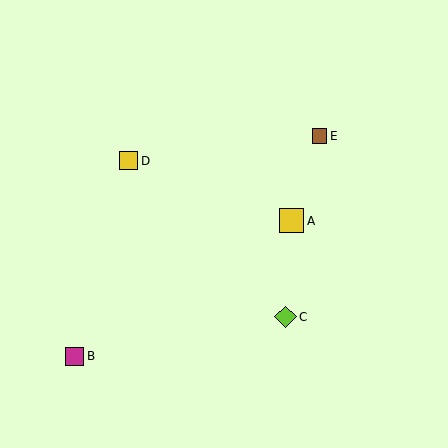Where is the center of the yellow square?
The center of the yellow square is at (129, 161).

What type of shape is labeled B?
Shape B is a magenta square.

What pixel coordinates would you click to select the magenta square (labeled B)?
Click at (74, 356) to select the magenta square B.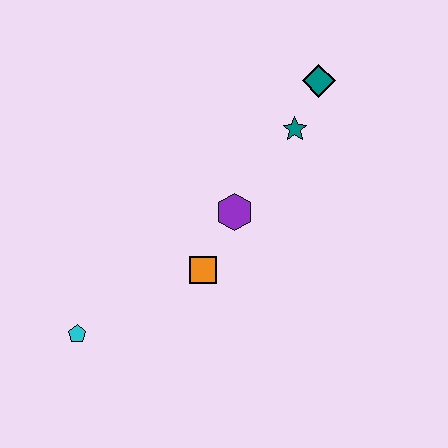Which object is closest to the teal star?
The teal diamond is closest to the teal star.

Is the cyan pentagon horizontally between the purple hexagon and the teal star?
No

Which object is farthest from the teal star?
The cyan pentagon is farthest from the teal star.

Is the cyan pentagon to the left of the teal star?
Yes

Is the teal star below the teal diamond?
Yes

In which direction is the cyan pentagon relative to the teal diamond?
The cyan pentagon is below the teal diamond.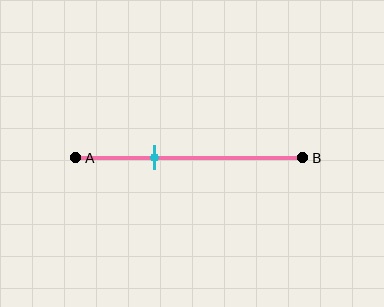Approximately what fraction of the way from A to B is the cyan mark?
The cyan mark is approximately 35% of the way from A to B.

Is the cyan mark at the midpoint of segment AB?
No, the mark is at about 35% from A, not at the 50% midpoint.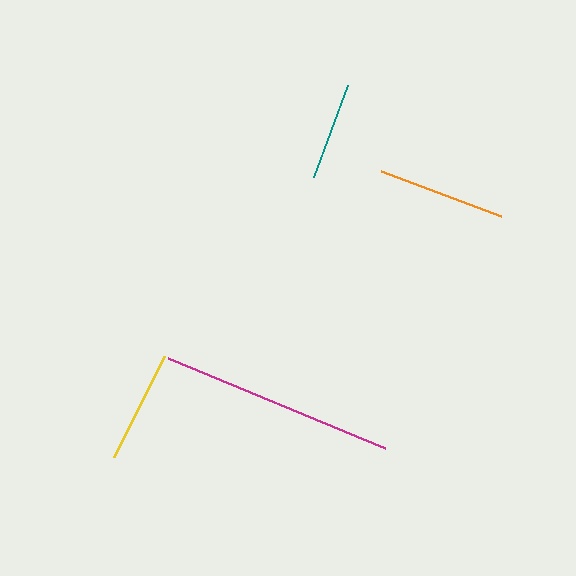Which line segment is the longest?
The magenta line is the longest at approximately 235 pixels.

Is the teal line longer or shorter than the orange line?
The orange line is longer than the teal line.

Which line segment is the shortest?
The teal line is the shortest at approximately 99 pixels.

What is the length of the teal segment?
The teal segment is approximately 99 pixels long.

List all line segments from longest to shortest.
From longest to shortest: magenta, orange, yellow, teal.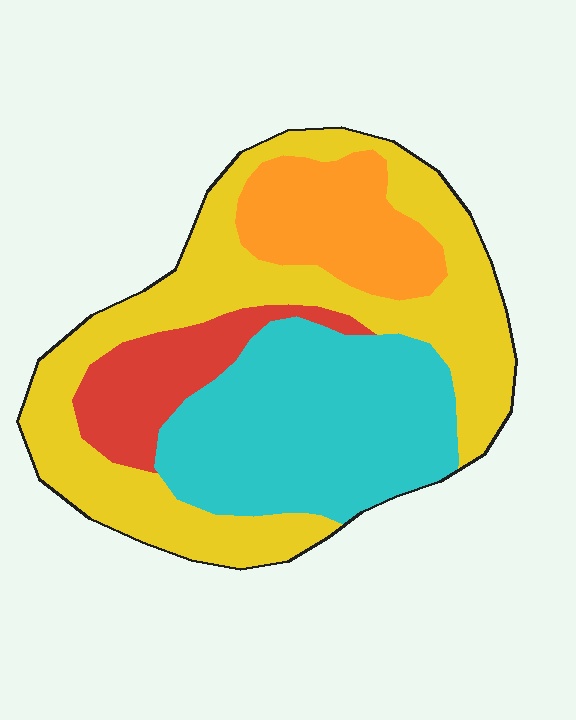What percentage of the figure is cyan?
Cyan covers 32% of the figure.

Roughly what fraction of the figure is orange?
Orange takes up less than a quarter of the figure.